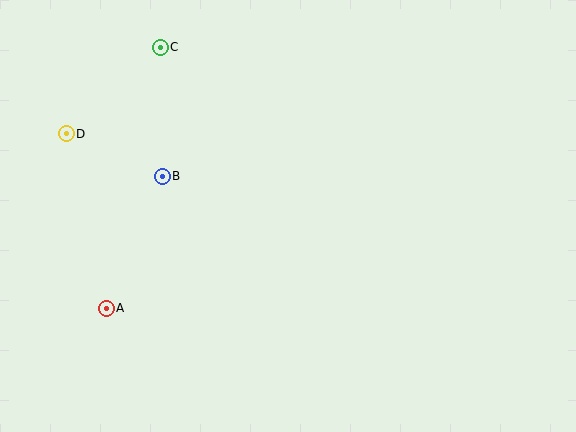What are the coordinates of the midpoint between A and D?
The midpoint between A and D is at (86, 221).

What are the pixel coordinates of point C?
Point C is at (160, 47).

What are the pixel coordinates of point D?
Point D is at (66, 134).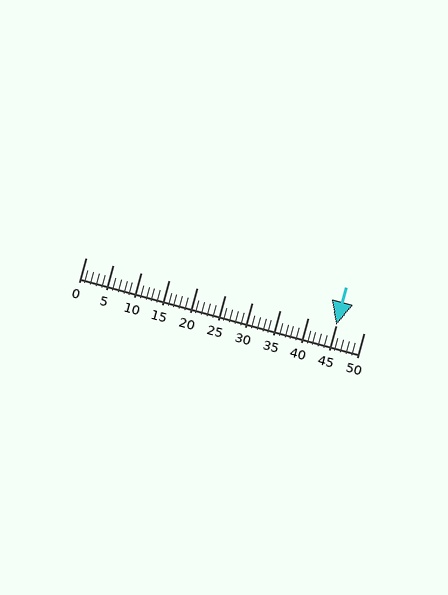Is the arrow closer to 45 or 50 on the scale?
The arrow is closer to 45.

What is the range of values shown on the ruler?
The ruler shows values from 0 to 50.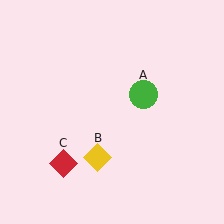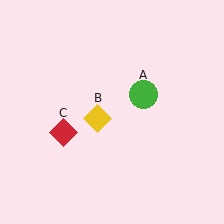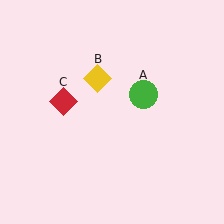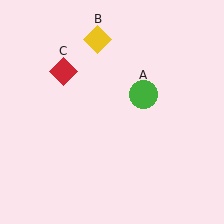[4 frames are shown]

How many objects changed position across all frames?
2 objects changed position: yellow diamond (object B), red diamond (object C).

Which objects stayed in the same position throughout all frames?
Green circle (object A) remained stationary.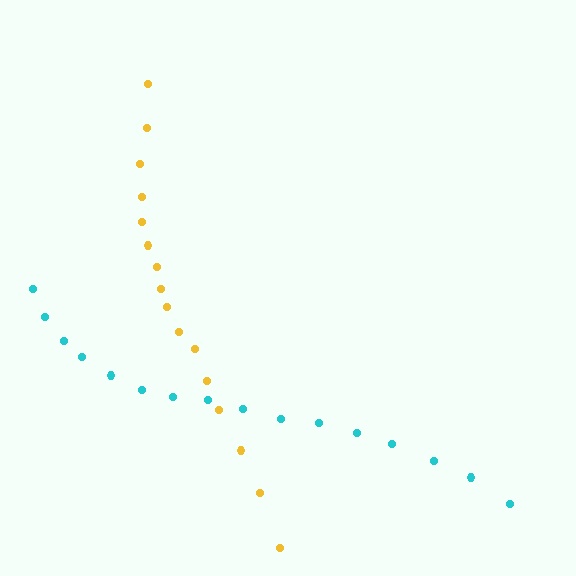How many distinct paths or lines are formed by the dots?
There are 2 distinct paths.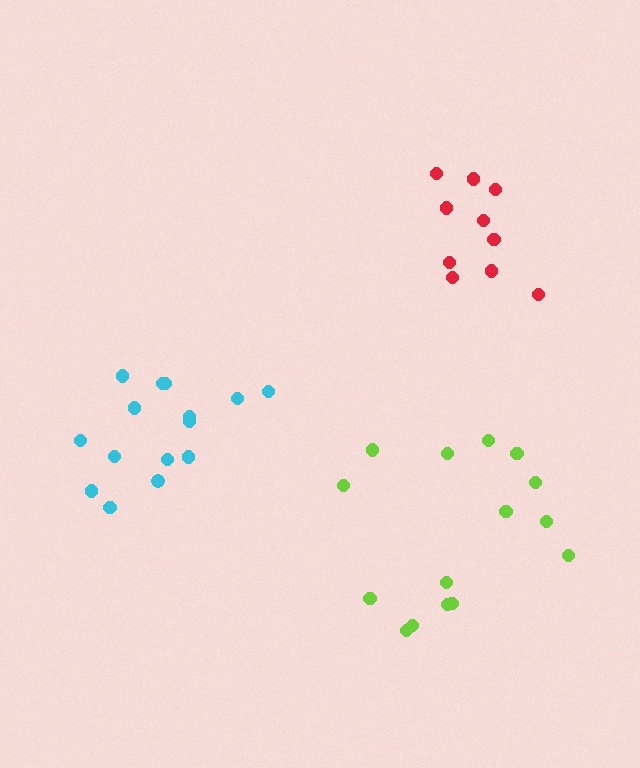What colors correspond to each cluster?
The clusters are colored: lime, red, cyan.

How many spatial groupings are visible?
There are 3 spatial groupings.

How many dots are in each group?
Group 1: 15 dots, Group 2: 10 dots, Group 3: 15 dots (40 total).